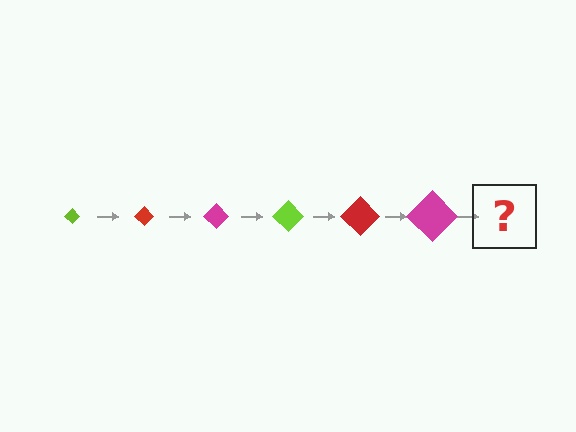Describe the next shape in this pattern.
It should be a lime diamond, larger than the previous one.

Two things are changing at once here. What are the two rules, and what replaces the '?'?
The two rules are that the diamond grows larger each step and the color cycles through lime, red, and magenta. The '?' should be a lime diamond, larger than the previous one.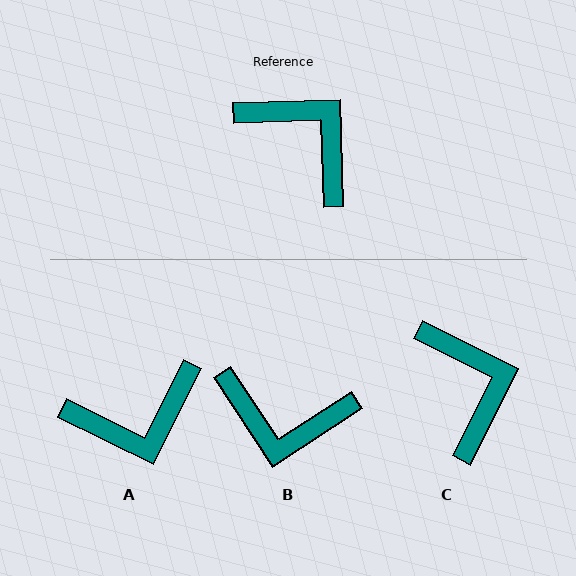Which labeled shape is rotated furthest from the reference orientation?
B, about 149 degrees away.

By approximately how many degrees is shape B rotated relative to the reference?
Approximately 149 degrees clockwise.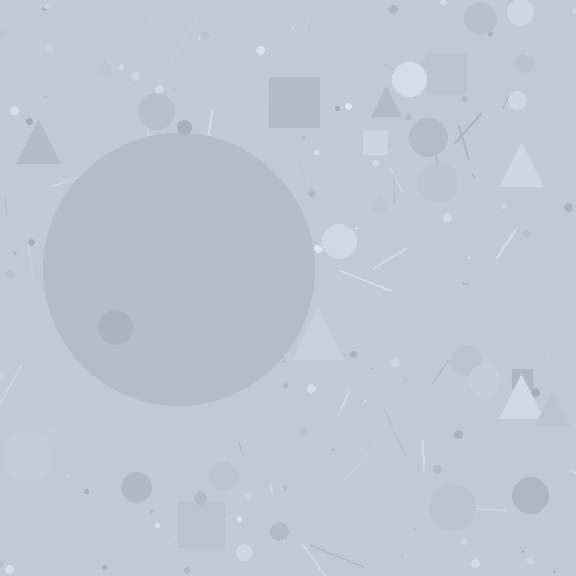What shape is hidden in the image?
A circle is hidden in the image.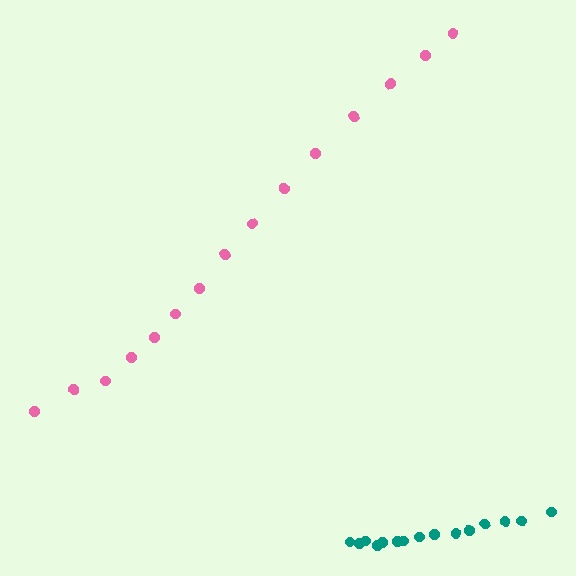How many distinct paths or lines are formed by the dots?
There are 2 distinct paths.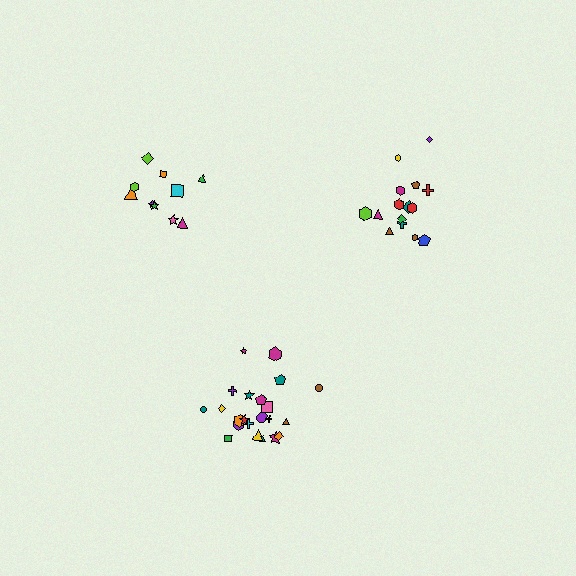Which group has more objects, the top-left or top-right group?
The top-right group.